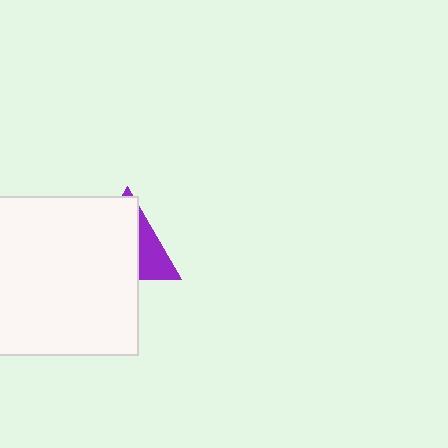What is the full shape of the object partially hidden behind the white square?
The partially hidden object is a purple triangle.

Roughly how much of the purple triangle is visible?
A small part of it is visible (roughly 32%).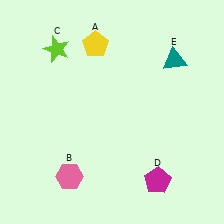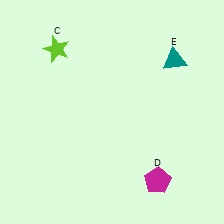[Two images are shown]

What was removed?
The pink hexagon (B), the yellow pentagon (A) were removed in Image 2.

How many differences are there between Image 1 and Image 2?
There are 2 differences between the two images.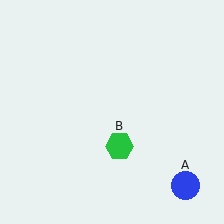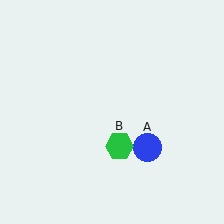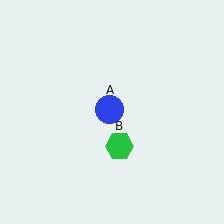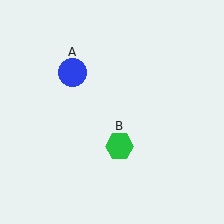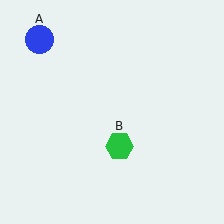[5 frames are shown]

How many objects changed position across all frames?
1 object changed position: blue circle (object A).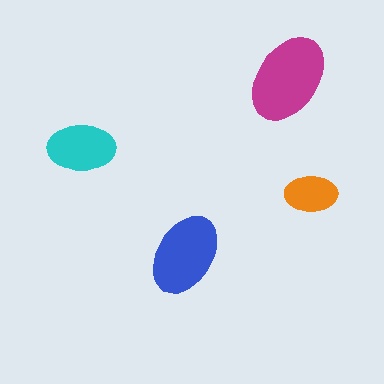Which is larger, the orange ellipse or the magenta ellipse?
The magenta one.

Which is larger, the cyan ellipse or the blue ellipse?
The blue one.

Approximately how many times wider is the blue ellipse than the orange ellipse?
About 1.5 times wider.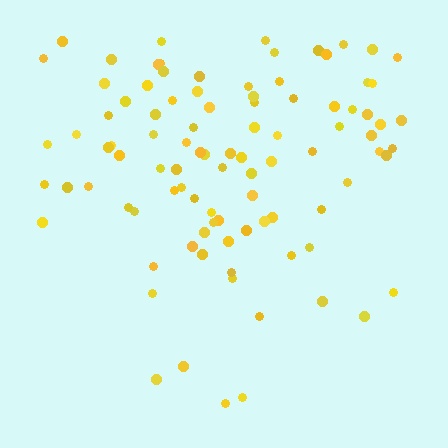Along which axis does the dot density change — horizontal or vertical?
Vertical.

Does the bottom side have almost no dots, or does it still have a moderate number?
Still a moderate number, just noticeably fewer than the top.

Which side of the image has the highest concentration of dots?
The top.